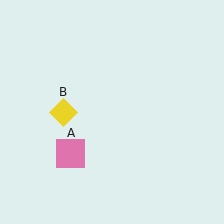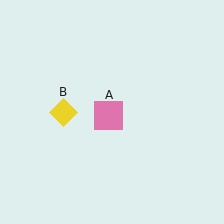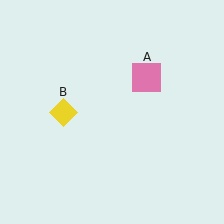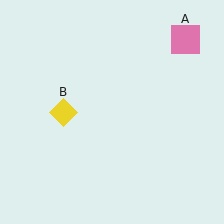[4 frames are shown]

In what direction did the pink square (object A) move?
The pink square (object A) moved up and to the right.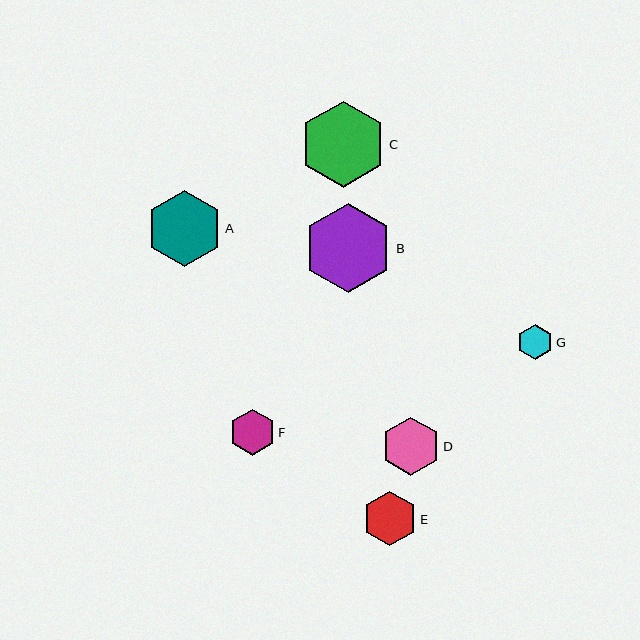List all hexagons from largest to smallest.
From largest to smallest: B, C, A, D, E, F, G.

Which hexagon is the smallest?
Hexagon G is the smallest with a size of approximately 35 pixels.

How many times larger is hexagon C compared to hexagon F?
Hexagon C is approximately 1.9 times the size of hexagon F.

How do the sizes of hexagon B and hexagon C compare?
Hexagon B and hexagon C are approximately the same size.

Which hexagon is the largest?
Hexagon B is the largest with a size of approximately 90 pixels.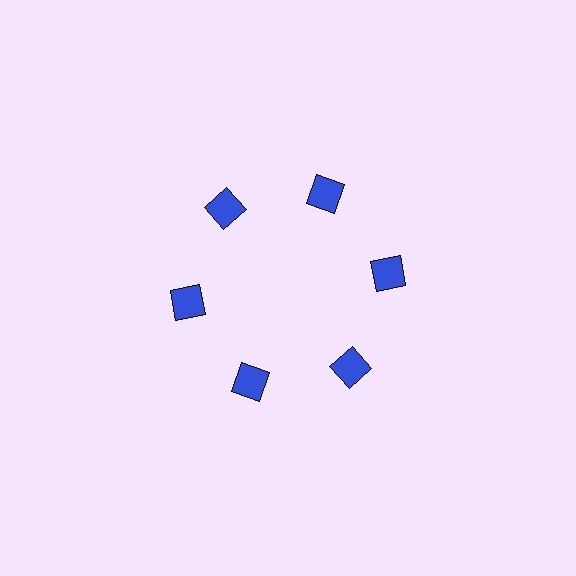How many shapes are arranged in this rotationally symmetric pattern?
There are 6 shapes, arranged in 6 groups of 1.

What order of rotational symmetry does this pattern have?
This pattern has 6-fold rotational symmetry.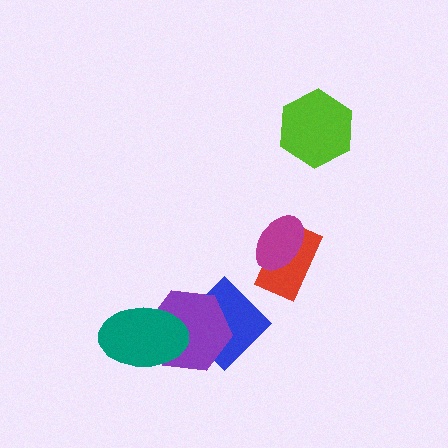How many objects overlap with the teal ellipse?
2 objects overlap with the teal ellipse.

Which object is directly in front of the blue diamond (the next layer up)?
The purple hexagon is directly in front of the blue diamond.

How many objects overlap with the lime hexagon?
0 objects overlap with the lime hexagon.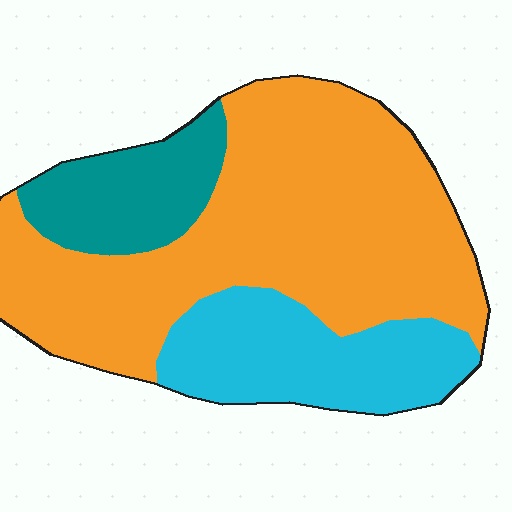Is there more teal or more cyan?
Cyan.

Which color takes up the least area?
Teal, at roughly 15%.